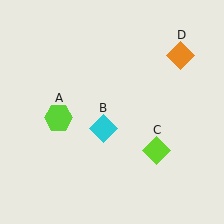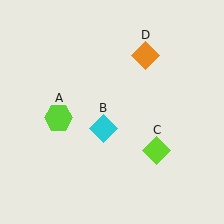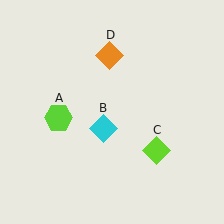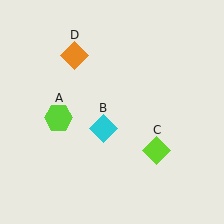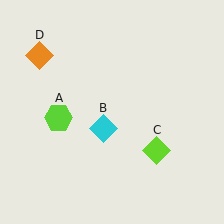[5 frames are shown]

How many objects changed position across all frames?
1 object changed position: orange diamond (object D).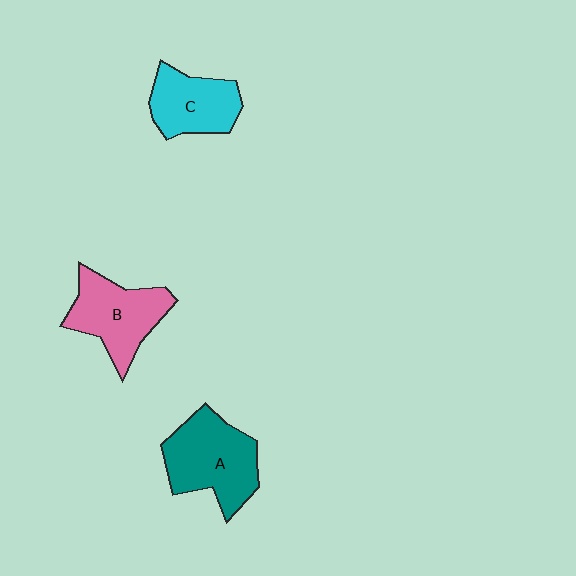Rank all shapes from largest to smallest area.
From largest to smallest: A (teal), B (pink), C (cyan).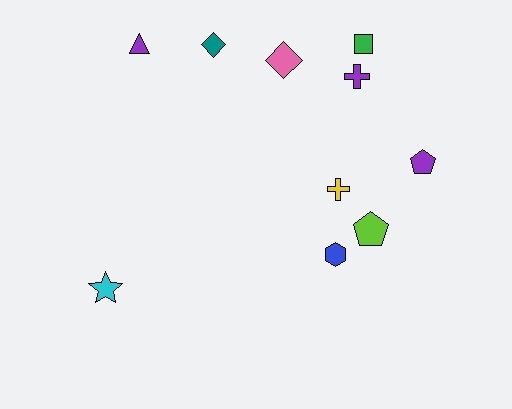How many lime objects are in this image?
There is 1 lime object.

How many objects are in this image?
There are 10 objects.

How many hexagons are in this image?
There is 1 hexagon.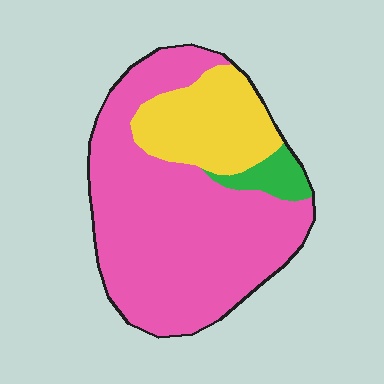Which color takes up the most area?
Pink, at roughly 70%.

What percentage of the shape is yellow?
Yellow covers around 25% of the shape.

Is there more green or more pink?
Pink.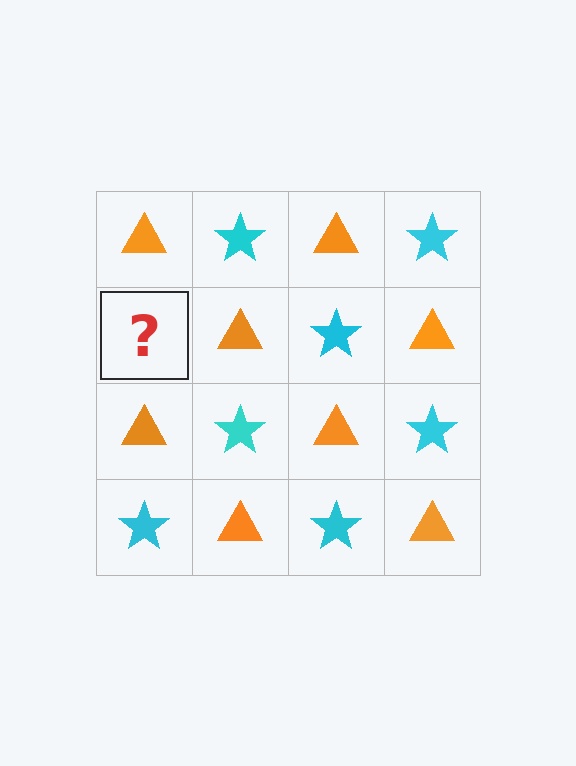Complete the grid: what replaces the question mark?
The question mark should be replaced with a cyan star.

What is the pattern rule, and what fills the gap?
The rule is that it alternates orange triangle and cyan star in a checkerboard pattern. The gap should be filled with a cyan star.